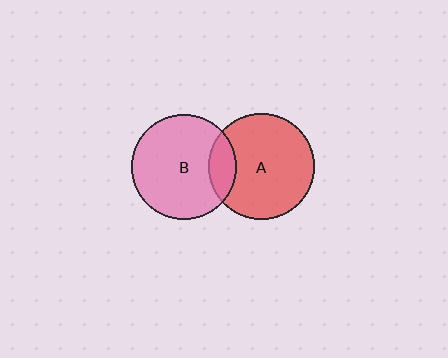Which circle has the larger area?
Circle A (red).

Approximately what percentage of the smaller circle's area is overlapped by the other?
Approximately 15%.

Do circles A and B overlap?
Yes.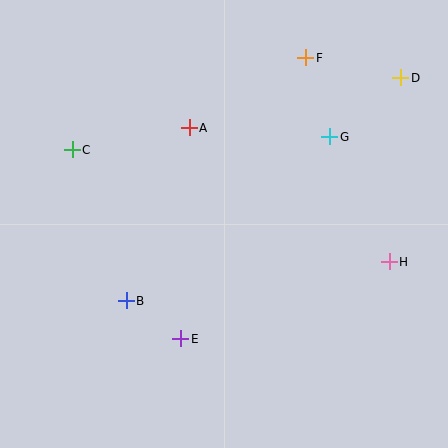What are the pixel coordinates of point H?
Point H is at (389, 262).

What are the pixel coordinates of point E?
Point E is at (181, 339).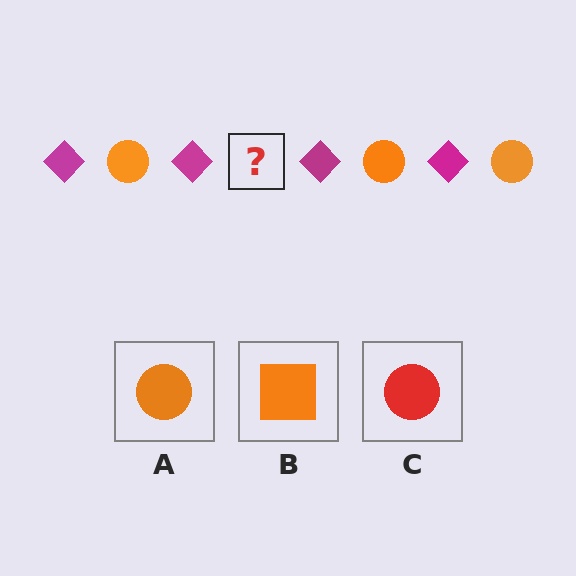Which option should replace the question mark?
Option A.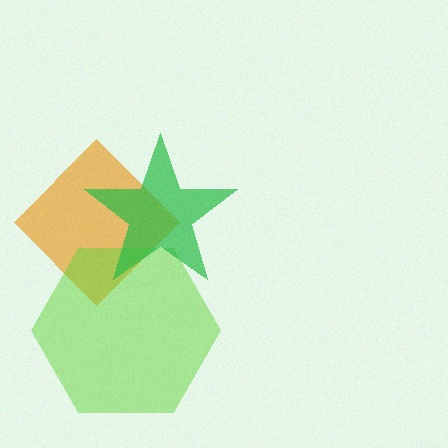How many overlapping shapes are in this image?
There are 3 overlapping shapes in the image.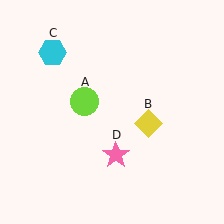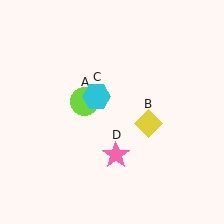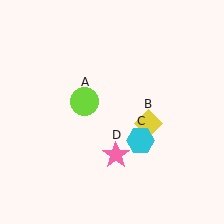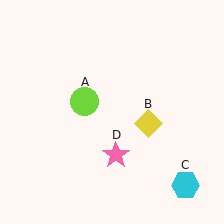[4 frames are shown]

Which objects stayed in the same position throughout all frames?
Lime circle (object A) and yellow diamond (object B) and pink star (object D) remained stationary.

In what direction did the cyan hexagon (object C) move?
The cyan hexagon (object C) moved down and to the right.